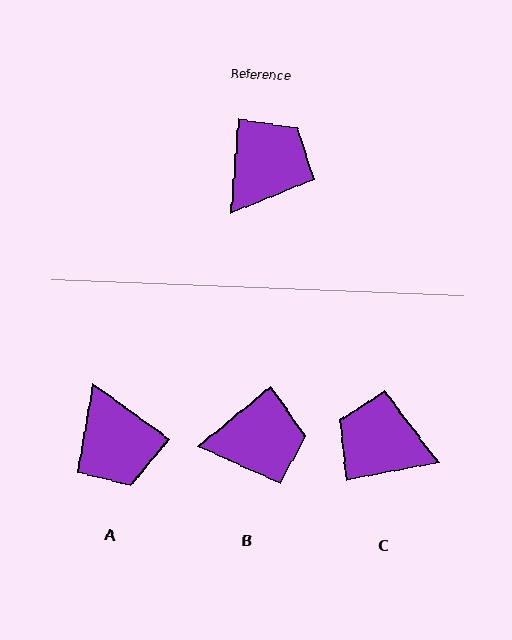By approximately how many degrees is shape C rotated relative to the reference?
Approximately 105 degrees counter-clockwise.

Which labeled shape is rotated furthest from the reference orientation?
A, about 121 degrees away.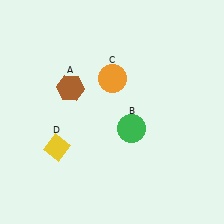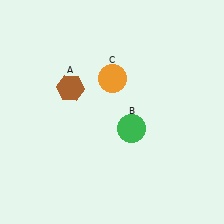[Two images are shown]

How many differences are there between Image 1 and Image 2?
There is 1 difference between the two images.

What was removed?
The yellow diamond (D) was removed in Image 2.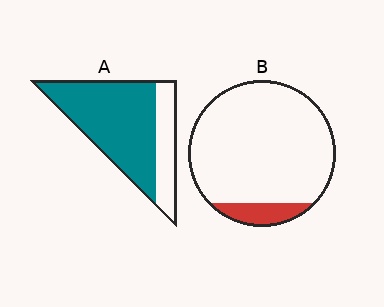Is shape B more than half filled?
No.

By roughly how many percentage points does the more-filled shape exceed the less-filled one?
By roughly 65 percentage points (A over B).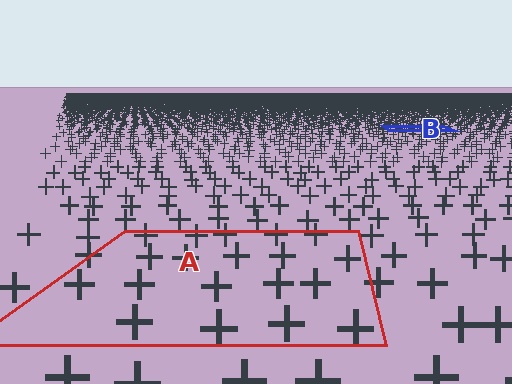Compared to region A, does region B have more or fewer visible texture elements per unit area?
Region B has more texture elements per unit area — they are packed more densely because it is farther away.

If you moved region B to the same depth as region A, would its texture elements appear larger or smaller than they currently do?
They would appear larger. At a closer depth, the same texture elements are projected at a bigger on-screen size.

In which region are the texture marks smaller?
The texture marks are smaller in region B, because it is farther away.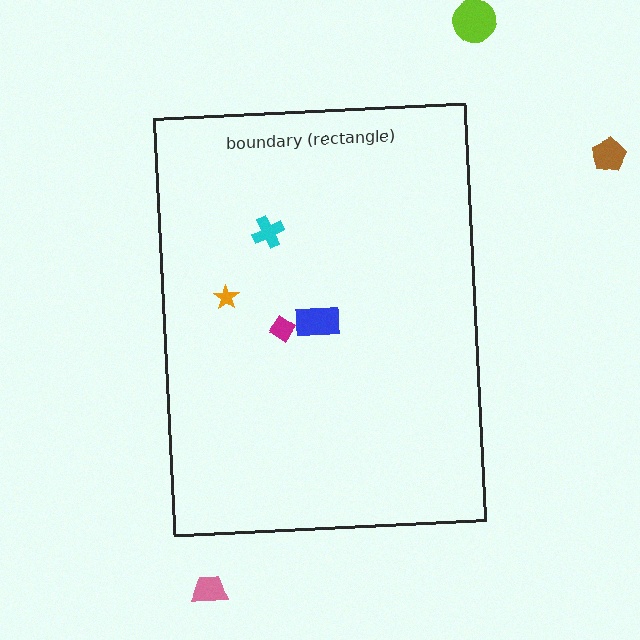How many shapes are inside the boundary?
4 inside, 3 outside.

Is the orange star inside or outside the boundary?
Inside.